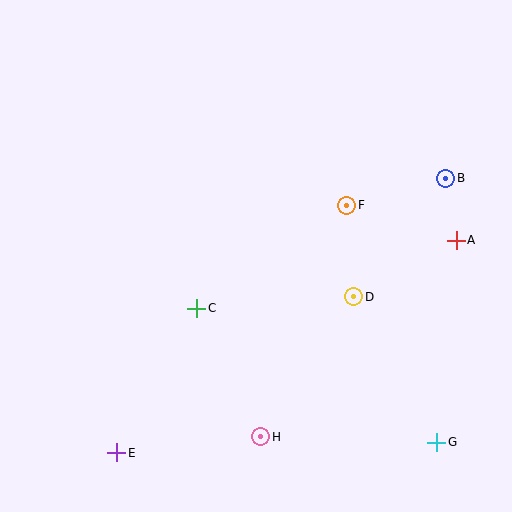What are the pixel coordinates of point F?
Point F is at (347, 205).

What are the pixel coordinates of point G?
Point G is at (437, 442).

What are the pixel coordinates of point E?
Point E is at (117, 453).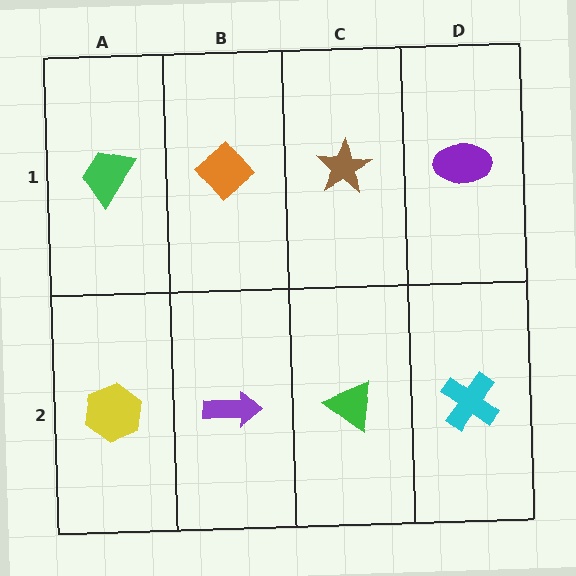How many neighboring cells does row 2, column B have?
3.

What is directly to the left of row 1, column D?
A brown star.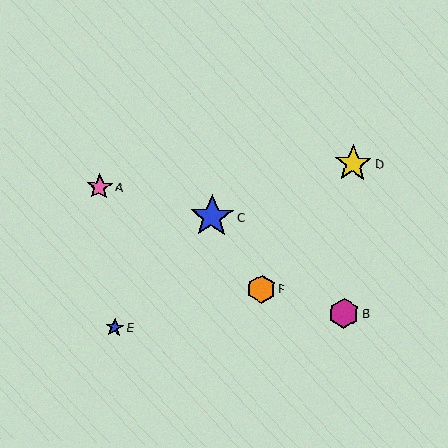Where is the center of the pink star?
The center of the pink star is at (99, 187).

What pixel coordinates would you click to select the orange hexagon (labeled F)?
Click at (261, 289) to select the orange hexagon F.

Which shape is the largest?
The blue star (labeled C) is the largest.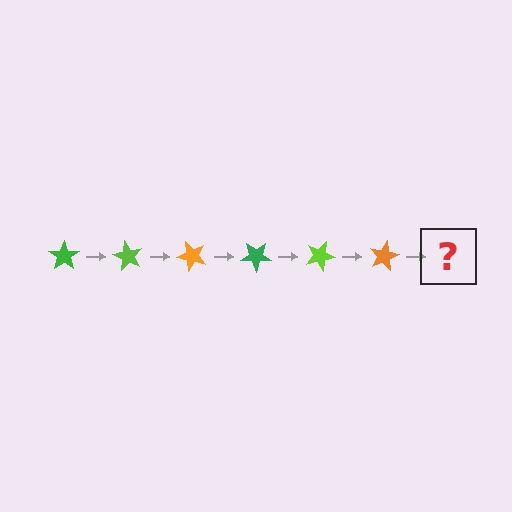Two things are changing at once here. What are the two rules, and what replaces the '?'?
The two rules are that it rotates 60 degrees each step and the color cycles through green, lime, and orange. The '?' should be a green star, rotated 360 degrees from the start.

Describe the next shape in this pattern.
It should be a green star, rotated 360 degrees from the start.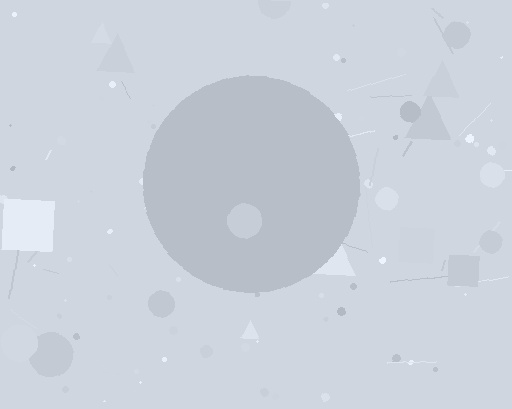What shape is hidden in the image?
A circle is hidden in the image.